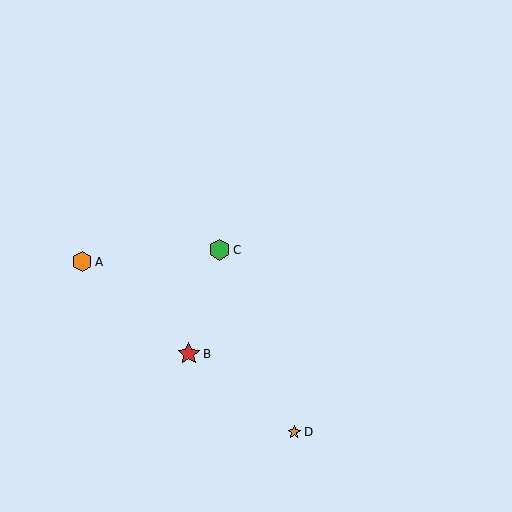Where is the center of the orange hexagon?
The center of the orange hexagon is at (82, 262).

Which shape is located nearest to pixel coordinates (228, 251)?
The green hexagon (labeled C) at (219, 250) is nearest to that location.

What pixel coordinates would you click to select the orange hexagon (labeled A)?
Click at (82, 262) to select the orange hexagon A.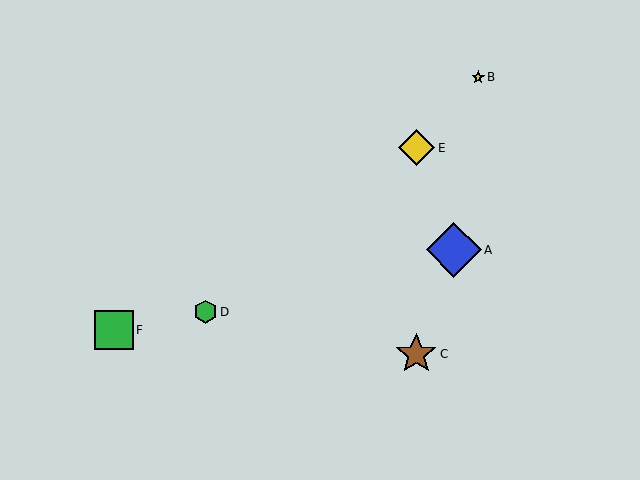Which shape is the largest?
The blue diamond (labeled A) is the largest.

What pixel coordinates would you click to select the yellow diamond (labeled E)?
Click at (417, 148) to select the yellow diamond E.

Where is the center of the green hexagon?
The center of the green hexagon is at (206, 312).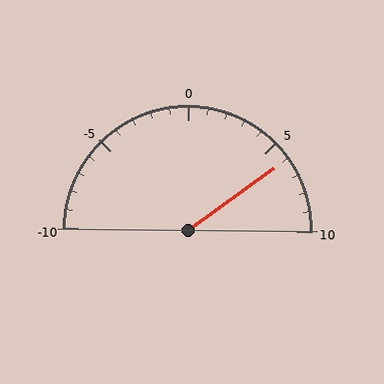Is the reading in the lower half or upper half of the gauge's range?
The reading is in the upper half of the range (-10 to 10).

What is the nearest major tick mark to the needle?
The nearest major tick mark is 5.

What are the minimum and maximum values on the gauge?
The gauge ranges from -10 to 10.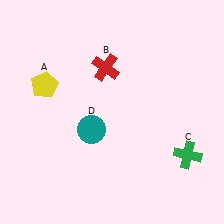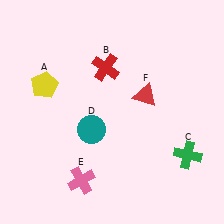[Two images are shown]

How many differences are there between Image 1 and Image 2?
There are 2 differences between the two images.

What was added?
A pink cross (E), a red triangle (F) were added in Image 2.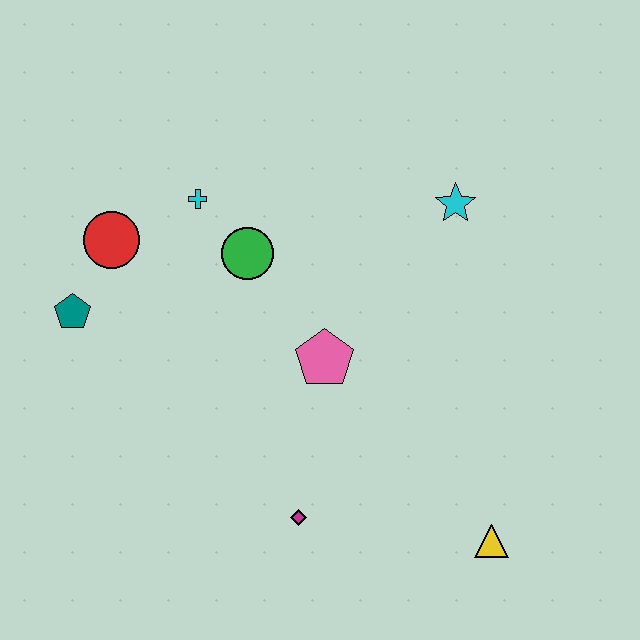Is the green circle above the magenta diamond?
Yes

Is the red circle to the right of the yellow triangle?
No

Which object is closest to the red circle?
The teal pentagon is closest to the red circle.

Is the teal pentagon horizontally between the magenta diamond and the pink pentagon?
No